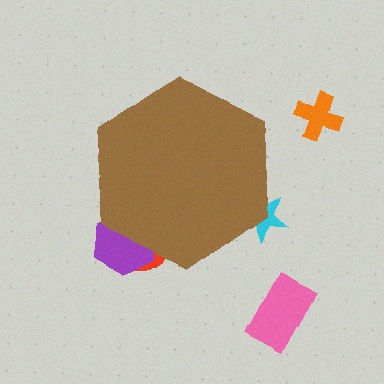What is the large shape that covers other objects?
A brown hexagon.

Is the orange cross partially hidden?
No, the orange cross is fully visible.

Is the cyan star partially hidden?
Yes, the cyan star is partially hidden behind the brown hexagon.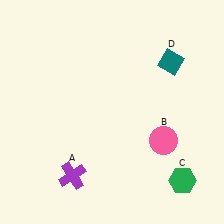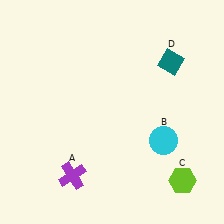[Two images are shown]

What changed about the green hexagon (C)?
In Image 1, C is green. In Image 2, it changed to lime.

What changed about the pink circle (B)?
In Image 1, B is pink. In Image 2, it changed to cyan.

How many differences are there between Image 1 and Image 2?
There are 2 differences between the two images.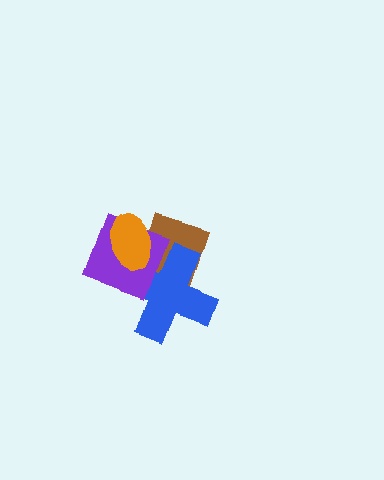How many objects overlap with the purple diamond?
3 objects overlap with the purple diamond.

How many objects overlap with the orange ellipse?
3 objects overlap with the orange ellipse.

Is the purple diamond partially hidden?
Yes, it is partially covered by another shape.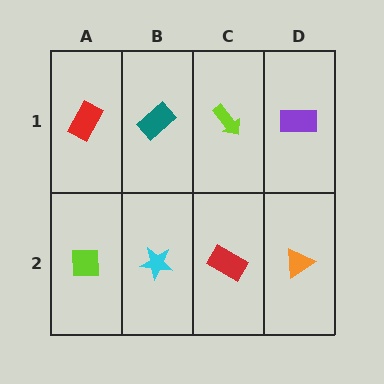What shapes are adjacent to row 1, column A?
A lime square (row 2, column A), a teal rectangle (row 1, column B).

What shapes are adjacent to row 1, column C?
A red rectangle (row 2, column C), a teal rectangle (row 1, column B), a purple rectangle (row 1, column D).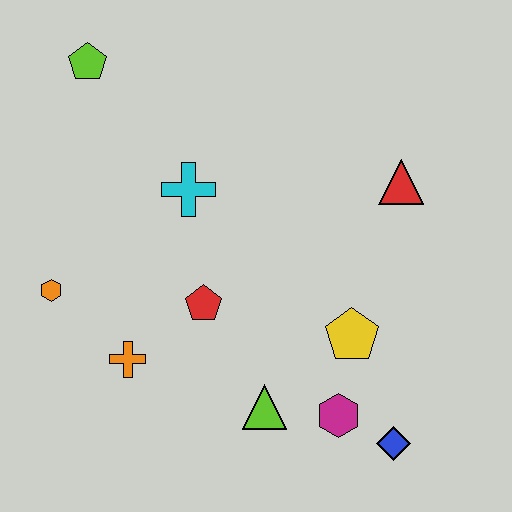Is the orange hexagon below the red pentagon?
No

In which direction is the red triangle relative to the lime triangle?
The red triangle is above the lime triangle.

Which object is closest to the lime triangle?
The magenta hexagon is closest to the lime triangle.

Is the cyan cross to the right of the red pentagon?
No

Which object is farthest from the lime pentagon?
The blue diamond is farthest from the lime pentagon.